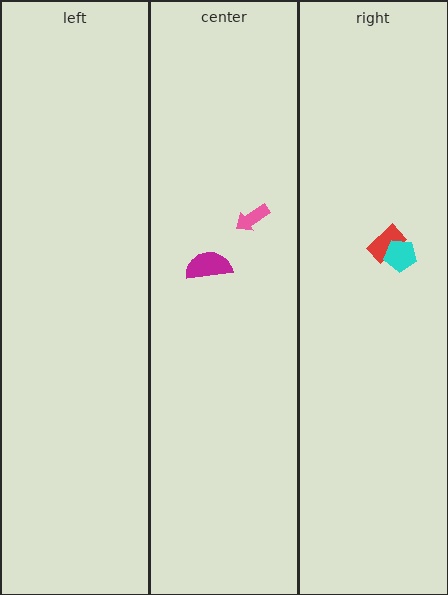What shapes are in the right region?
The red rectangle, the cyan pentagon.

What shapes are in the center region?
The pink arrow, the magenta semicircle.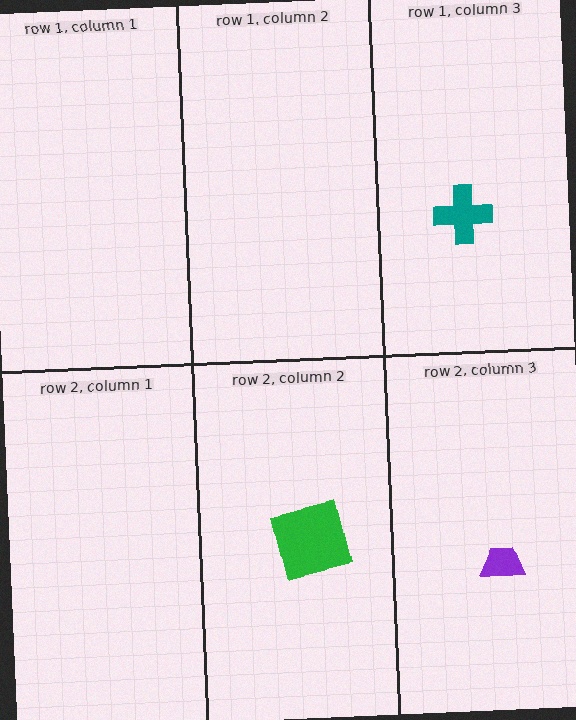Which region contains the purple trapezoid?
The row 2, column 3 region.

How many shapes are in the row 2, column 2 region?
1.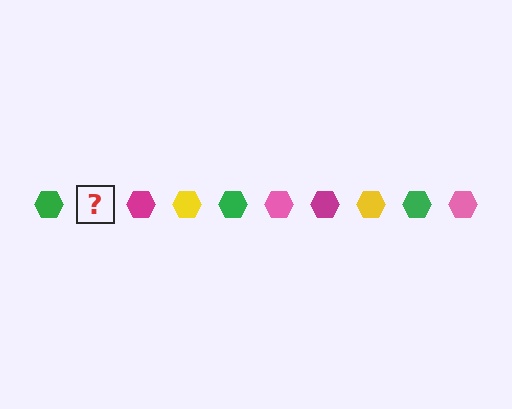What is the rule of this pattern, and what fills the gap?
The rule is that the pattern cycles through green, pink, magenta, yellow hexagons. The gap should be filled with a pink hexagon.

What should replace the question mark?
The question mark should be replaced with a pink hexagon.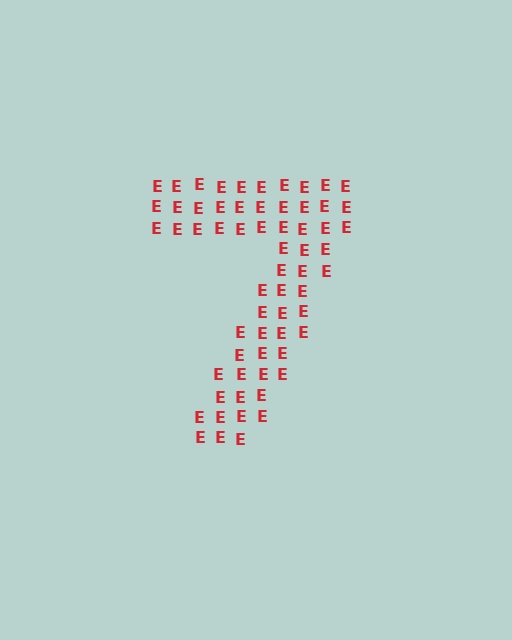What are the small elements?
The small elements are letter E's.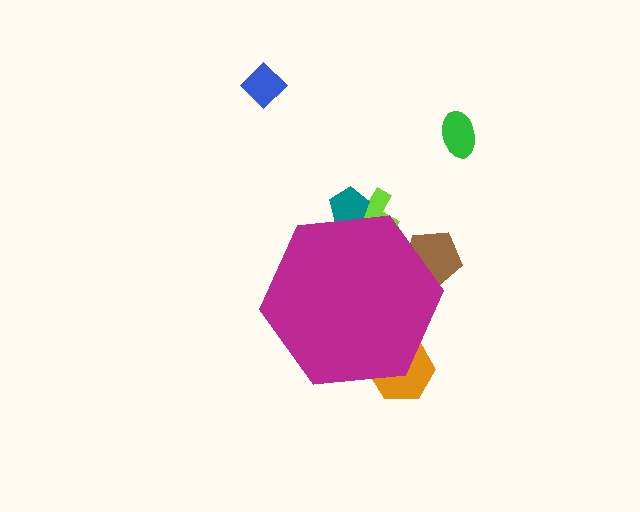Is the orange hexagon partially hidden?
Yes, the orange hexagon is partially hidden behind the magenta hexagon.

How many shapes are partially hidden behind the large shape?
4 shapes are partially hidden.